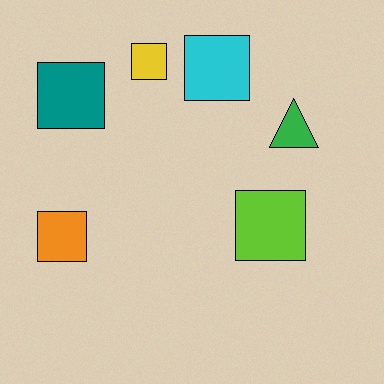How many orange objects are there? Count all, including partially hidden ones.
There is 1 orange object.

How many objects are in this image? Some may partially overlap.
There are 6 objects.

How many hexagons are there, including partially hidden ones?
There are no hexagons.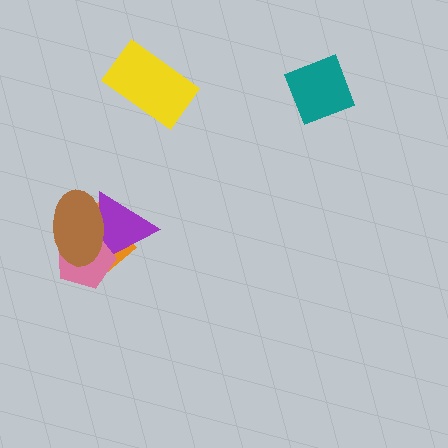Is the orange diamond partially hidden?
Yes, it is partially covered by another shape.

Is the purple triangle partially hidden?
Yes, it is partially covered by another shape.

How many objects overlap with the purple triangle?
3 objects overlap with the purple triangle.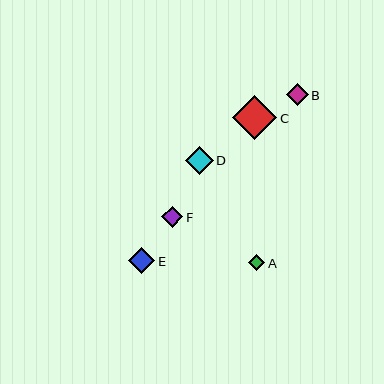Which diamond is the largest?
Diamond C is the largest with a size of approximately 44 pixels.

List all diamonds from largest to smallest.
From largest to smallest: C, D, E, B, F, A.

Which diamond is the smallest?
Diamond A is the smallest with a size of approximately 16 pixels.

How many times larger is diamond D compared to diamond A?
Diamond D is approximately 1.8 times the size of diamond A.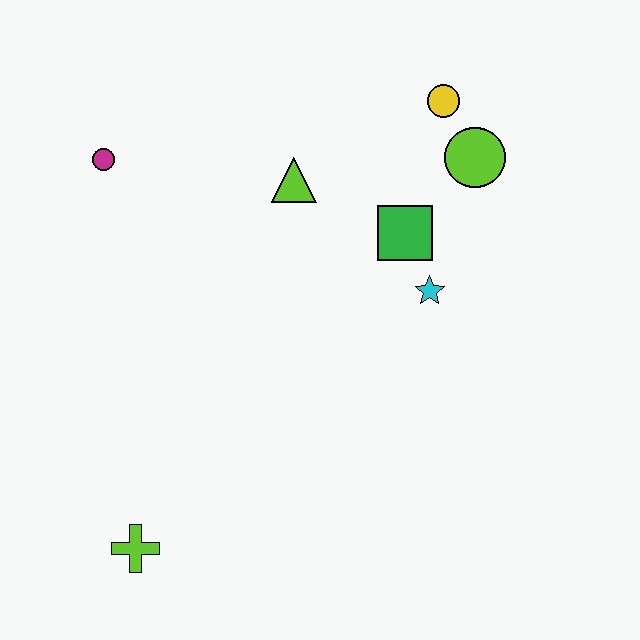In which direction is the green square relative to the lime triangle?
The green square is to the right of the lime triangle.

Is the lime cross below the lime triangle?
Yes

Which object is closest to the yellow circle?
The lime circle is closest to the yellow circle.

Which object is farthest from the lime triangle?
The lime cross is farthest from the lime triangle.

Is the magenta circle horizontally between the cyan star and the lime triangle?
No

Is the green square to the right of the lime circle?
No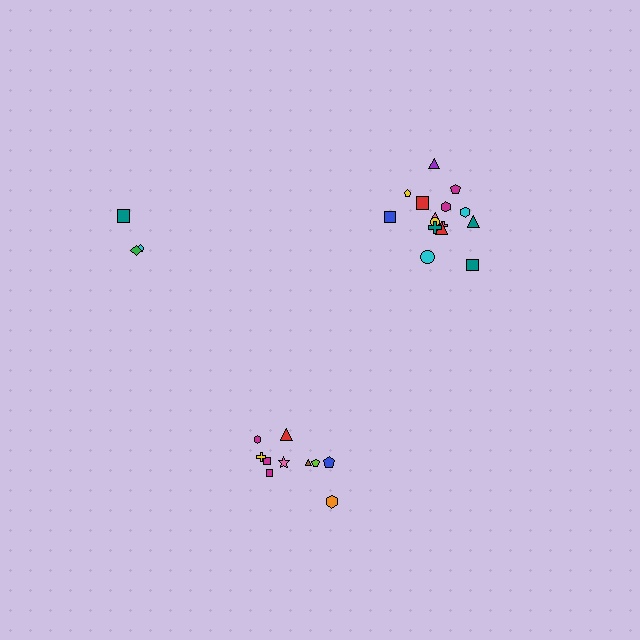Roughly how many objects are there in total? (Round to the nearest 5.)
Roughly 30 objects in total.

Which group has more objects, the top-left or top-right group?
The top-right group.